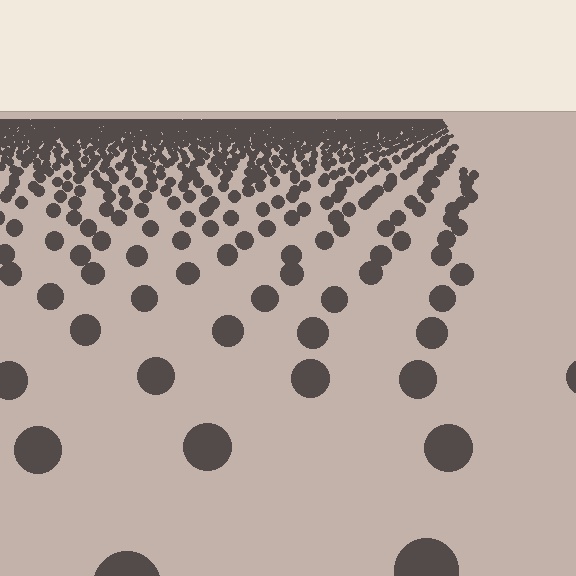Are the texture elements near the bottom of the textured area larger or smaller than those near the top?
Larger. Near the bottom, elements are closer to the viewer and appear at a bigger on-screen size.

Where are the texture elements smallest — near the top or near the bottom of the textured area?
Near the top.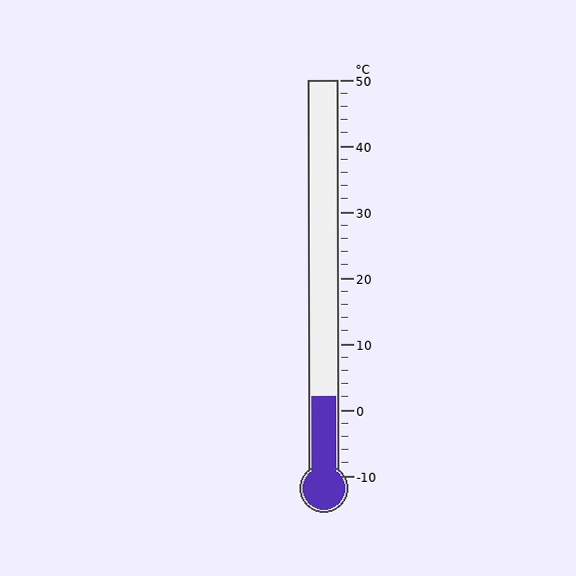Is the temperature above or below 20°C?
The temperature is below 20°C.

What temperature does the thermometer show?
The thermometer shows approximately 2°C.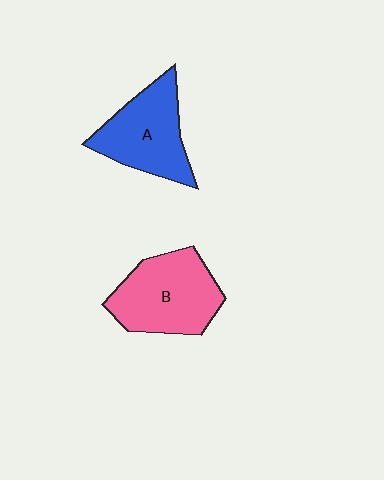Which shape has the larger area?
Shape B (pink).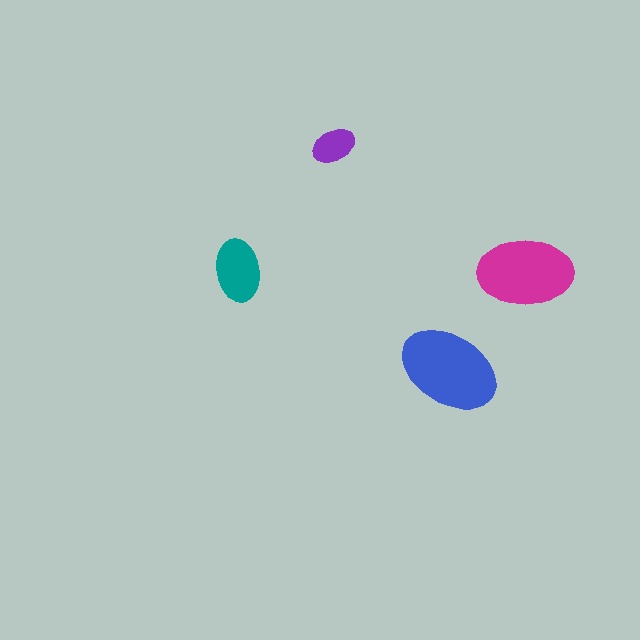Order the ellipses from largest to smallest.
the blue one, the magenta one, the teal one, the purple one.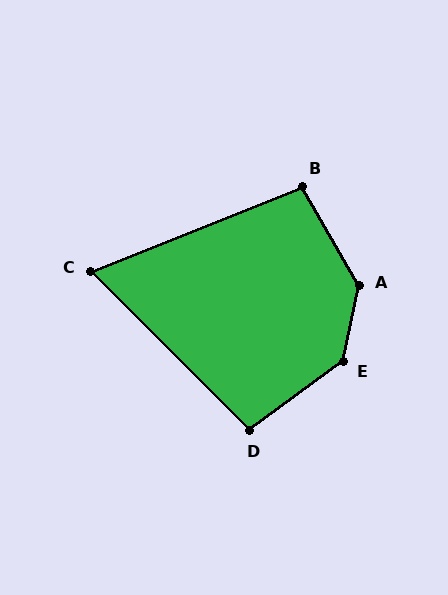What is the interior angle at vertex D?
Approximately 99 degrees (obtuse).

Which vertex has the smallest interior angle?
C, at approximately 67 degrees.